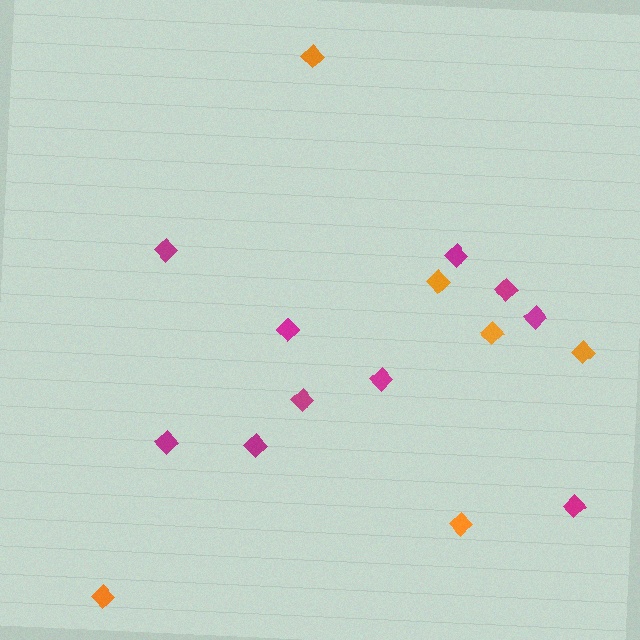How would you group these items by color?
There are 2 groups: one group of magenta diamonds (10) and one group of orange diamonds (6).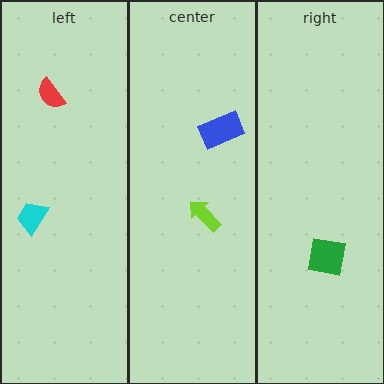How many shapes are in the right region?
1.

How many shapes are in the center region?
2.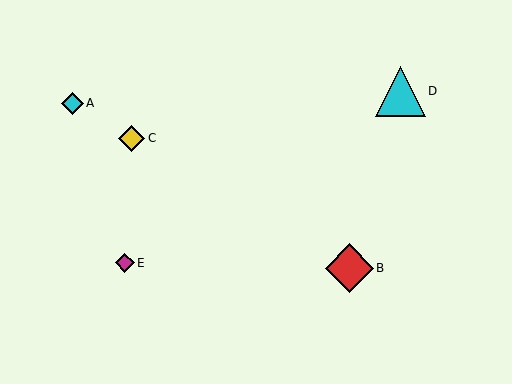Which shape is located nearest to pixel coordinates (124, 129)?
The yellow diamond (labeled C) at (132, 138) is nearest to that location.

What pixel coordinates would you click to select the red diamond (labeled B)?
Click at (349, 268) to select the red diamond B.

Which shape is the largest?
The cyan triangle (labeled D) is the largest.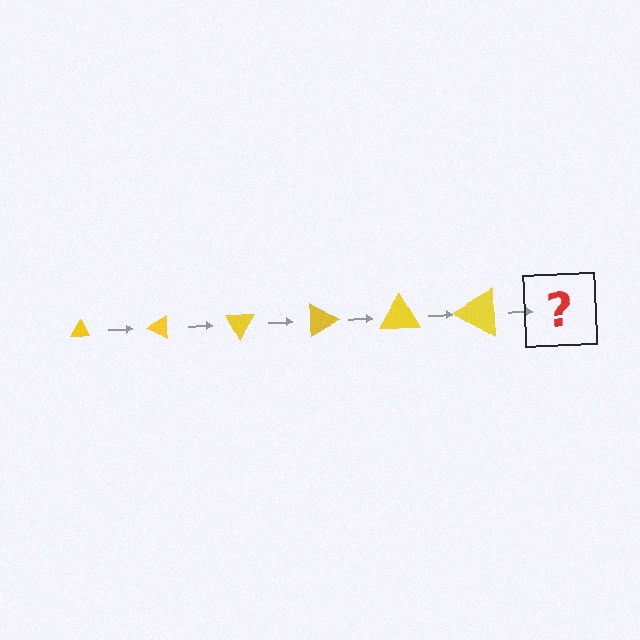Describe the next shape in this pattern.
It should be a triangle, larger than the previous one and rotated 180 degrees from the start.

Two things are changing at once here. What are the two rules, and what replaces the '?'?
The two rules are that the triangle grows larger each step and it rotates 30 degrees each step. The '?' should be a triangle, larger than the previous one and rotated 180 degrees from the start.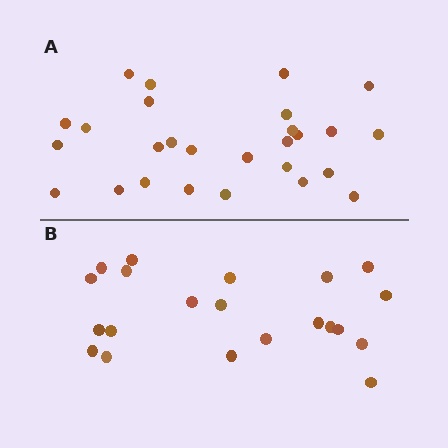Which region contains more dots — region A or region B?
Region A (the top region) has more dots.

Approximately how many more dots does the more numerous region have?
Region A has about 6 more dots than region B.